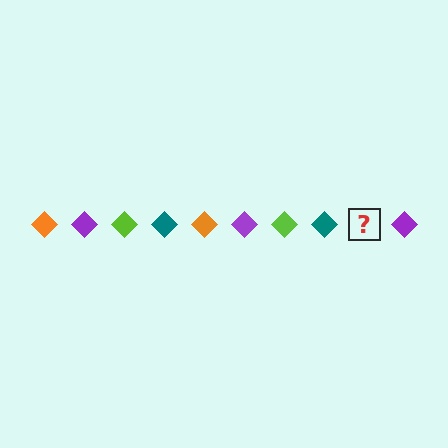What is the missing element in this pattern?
The missing element is an orange diamond.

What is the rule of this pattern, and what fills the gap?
The rule is that the pattern cycles through orange, purple, lime, teal diamonds. The gap should be filled with an orange diamond.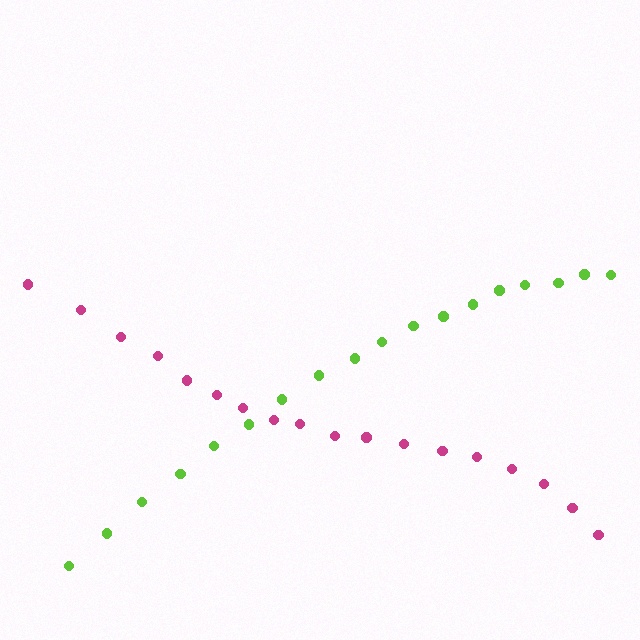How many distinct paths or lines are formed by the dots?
There are 2 distinct paths.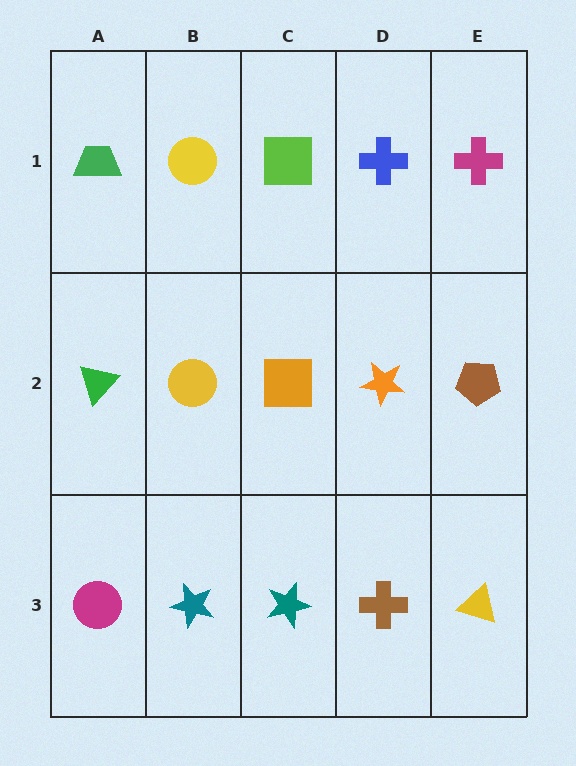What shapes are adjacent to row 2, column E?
A magenta cross (row 1, column E), a yellow triangle (row 3, column E), an orange star (row 2, column D).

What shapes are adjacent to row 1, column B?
A yellow circle (row 2, column B), a green trapezoid (row 1, column A), a lime square (row 1, column C).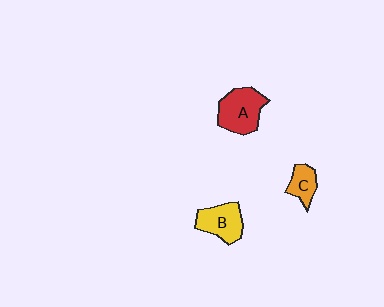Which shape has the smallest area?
Shape C (orange).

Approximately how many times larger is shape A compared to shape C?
Approximately 2.0 times.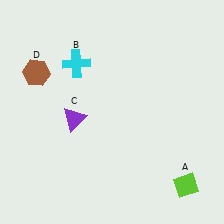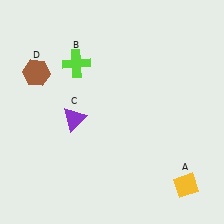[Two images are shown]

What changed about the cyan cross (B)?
In Image 1, B is cyan. In Image 2, it changed to lime.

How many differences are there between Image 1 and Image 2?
There are 2 differences between the two images.